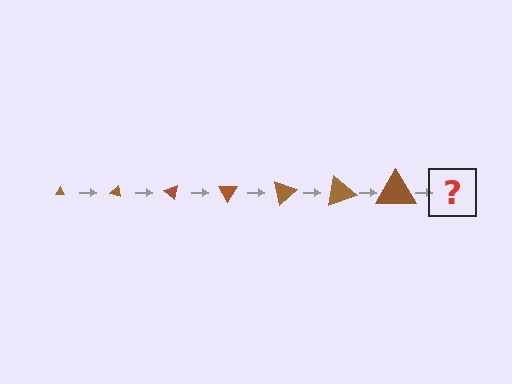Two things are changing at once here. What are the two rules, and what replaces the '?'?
The two rules are that the triangle grows larger each step and it rotates 20 degrees each step. The '?' should be a triangle, larger than the previous one and rotated 140 degrees from the start.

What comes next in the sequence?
The next element should be a triangle, larger than the previous one and rotated 140 degrees from the start.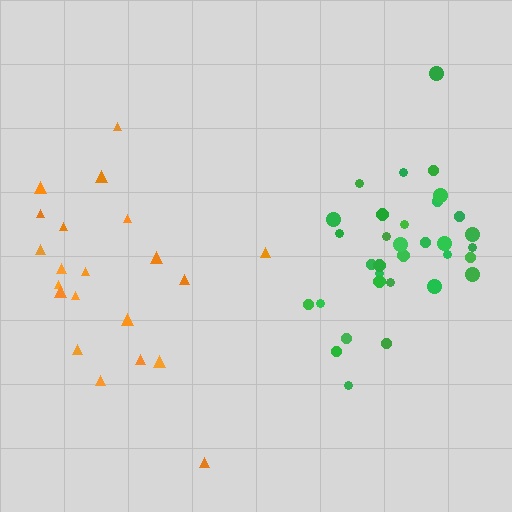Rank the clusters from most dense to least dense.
green, orange.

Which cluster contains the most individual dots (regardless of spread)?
Green (34).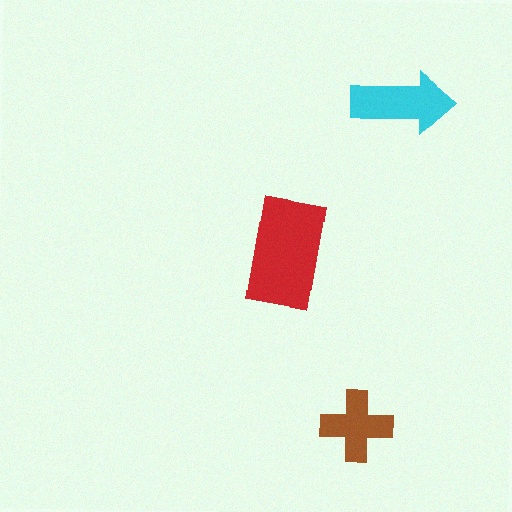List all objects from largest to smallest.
The red rectangle, the cyan arrow, the brown cross.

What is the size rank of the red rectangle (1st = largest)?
1st.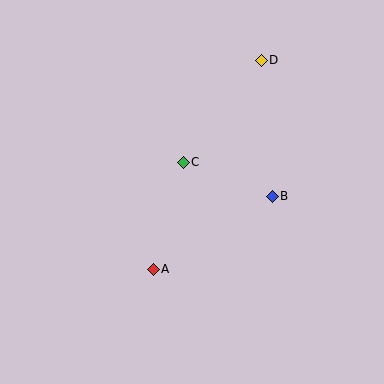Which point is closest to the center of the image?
Point C at (183, 162) is closest to the center.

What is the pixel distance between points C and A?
The distance between C and A is 111 pixels.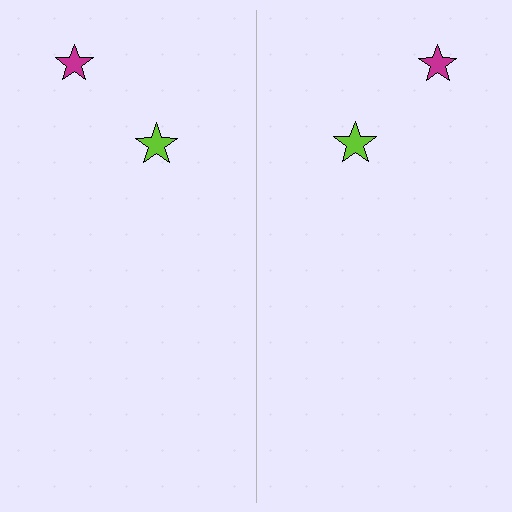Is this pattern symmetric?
Yes, this pattern has bilateral (reflection) symmetry.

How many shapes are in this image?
There are 4 shapes in this image.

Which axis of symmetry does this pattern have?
The pattern has a vertical axis of symmetry running through the center of the image.